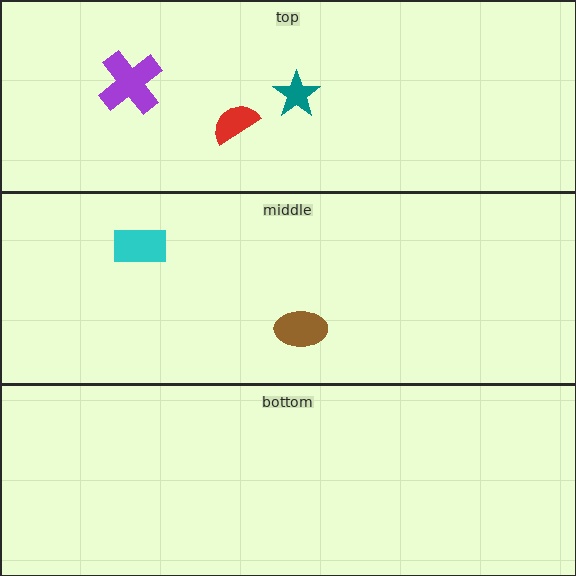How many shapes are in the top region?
3.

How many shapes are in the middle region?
2.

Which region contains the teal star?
The top region.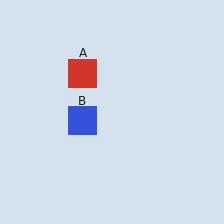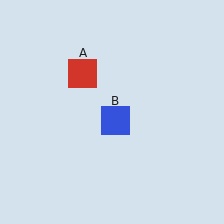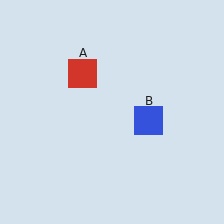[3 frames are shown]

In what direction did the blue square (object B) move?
The blue square (object B) moved right.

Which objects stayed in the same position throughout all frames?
Red square (object A) remained stationary.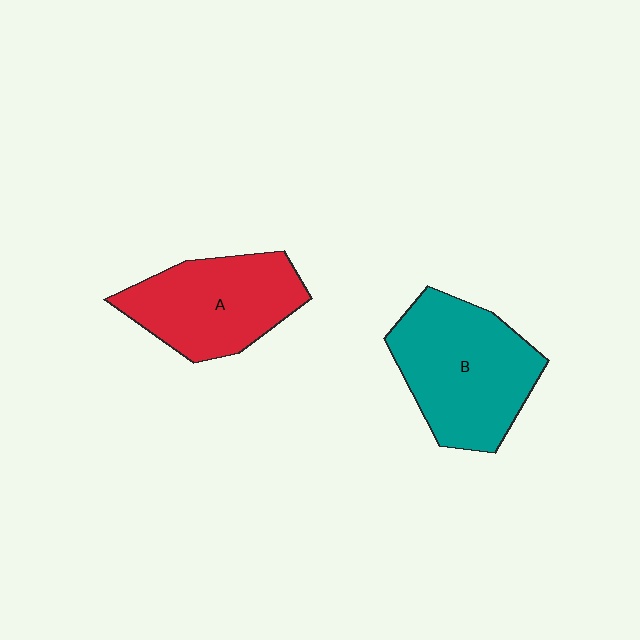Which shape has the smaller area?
Shape A (red).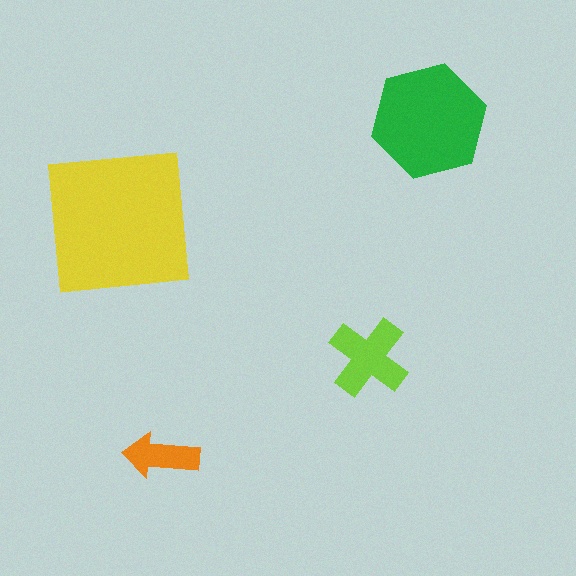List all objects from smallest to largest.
The orange arrow, the lime cross, the green hexagon, the yellow square.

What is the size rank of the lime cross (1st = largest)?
3rd.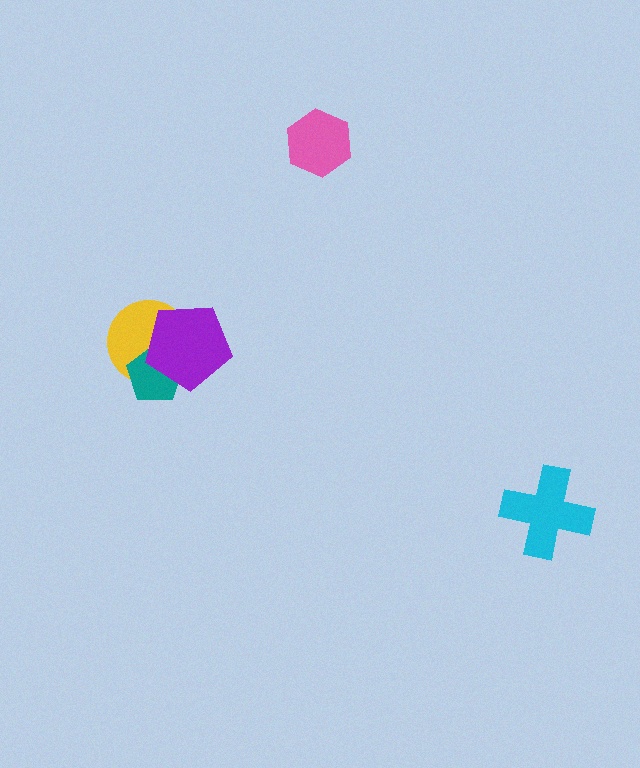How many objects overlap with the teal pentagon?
2 objects overlap with the teal pentagon.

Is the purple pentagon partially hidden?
No, no other shape covers it.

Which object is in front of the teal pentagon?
The purple pentagon is in front of the teal pentagon.